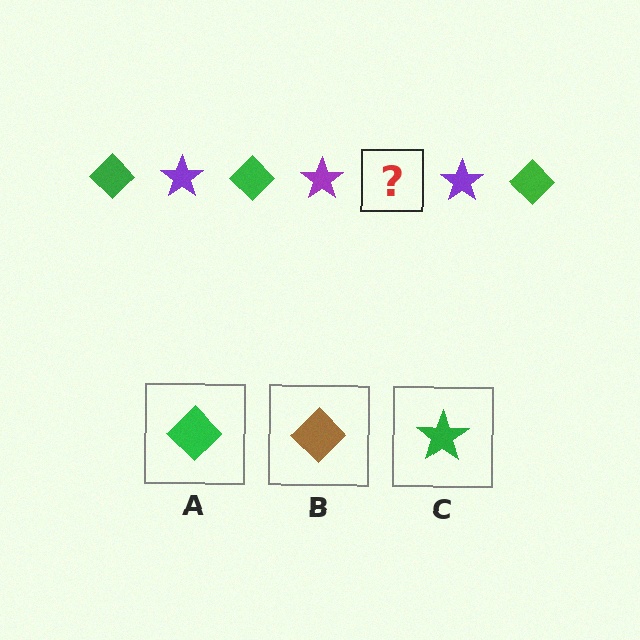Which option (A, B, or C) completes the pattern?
A.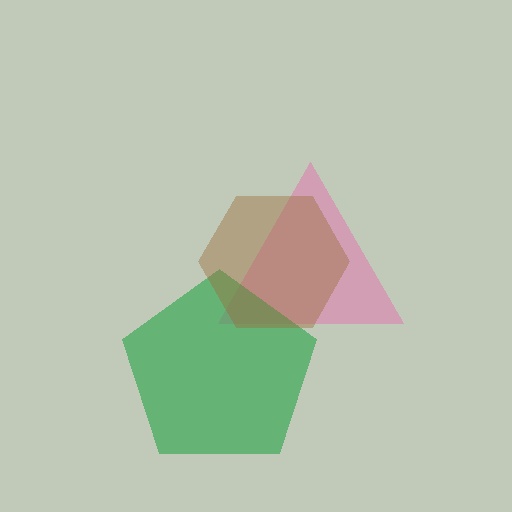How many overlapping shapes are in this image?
There are 3 overlapping shapes in the image.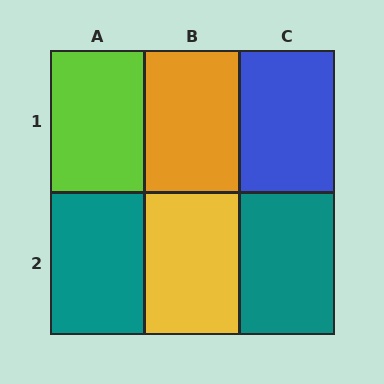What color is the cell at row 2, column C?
Teal.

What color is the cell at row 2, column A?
Teal.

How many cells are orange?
1 cell is orange.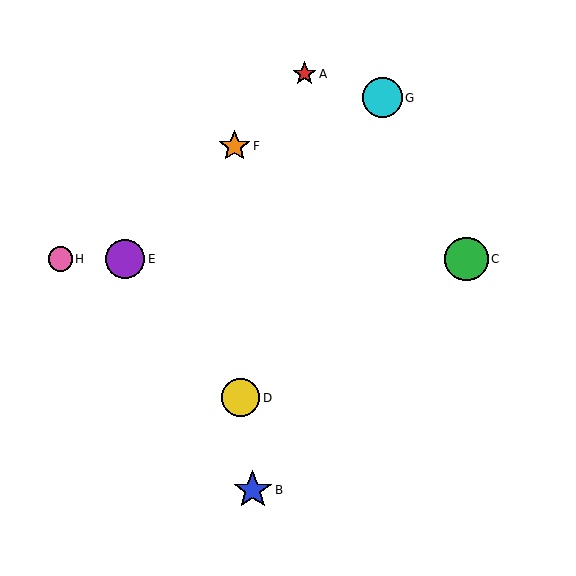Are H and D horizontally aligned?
No, H is at y≈259 and D is at y≈398.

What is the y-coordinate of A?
Object A is at y≈74.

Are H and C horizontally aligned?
Yes, both are at y≈259.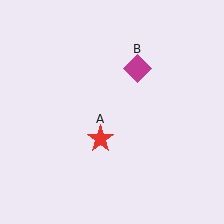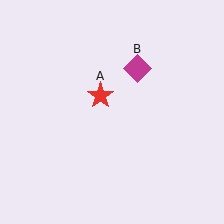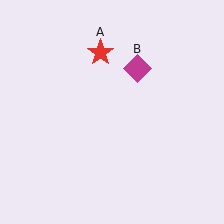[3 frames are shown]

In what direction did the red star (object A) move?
The red star (object A) moved up.